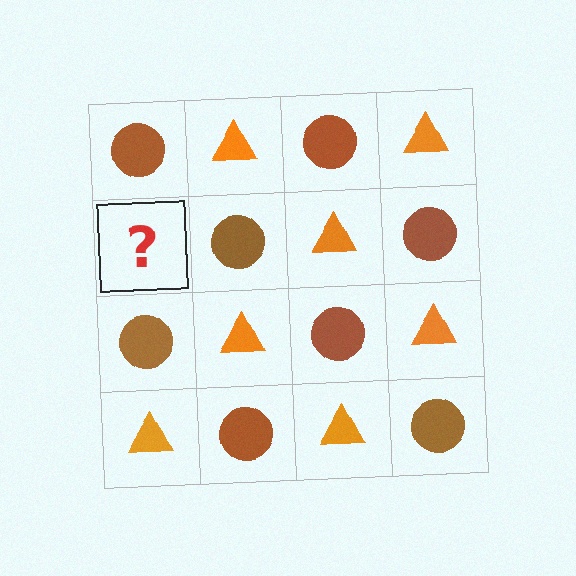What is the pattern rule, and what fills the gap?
The rule is that it alternates brown circle and orange triangle in a checkerboard pattern. The gap should be filled with an orange triangle.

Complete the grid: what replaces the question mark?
The question mark should be replaced with an orange triangle.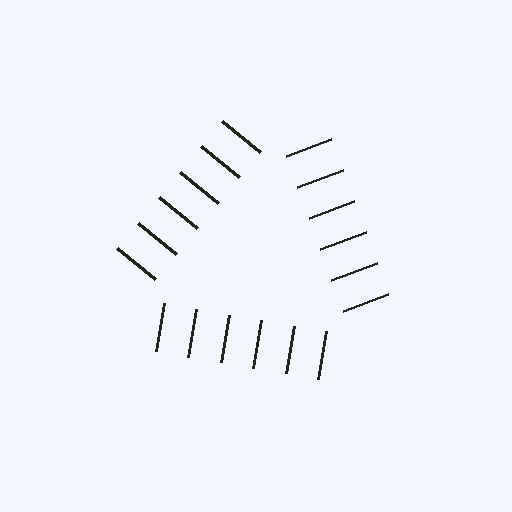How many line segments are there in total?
18 — 6 along each of the 3 edges.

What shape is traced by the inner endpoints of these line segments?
An illusory triangle — the line segments terminate on its edges but no continuous stroke is drawn.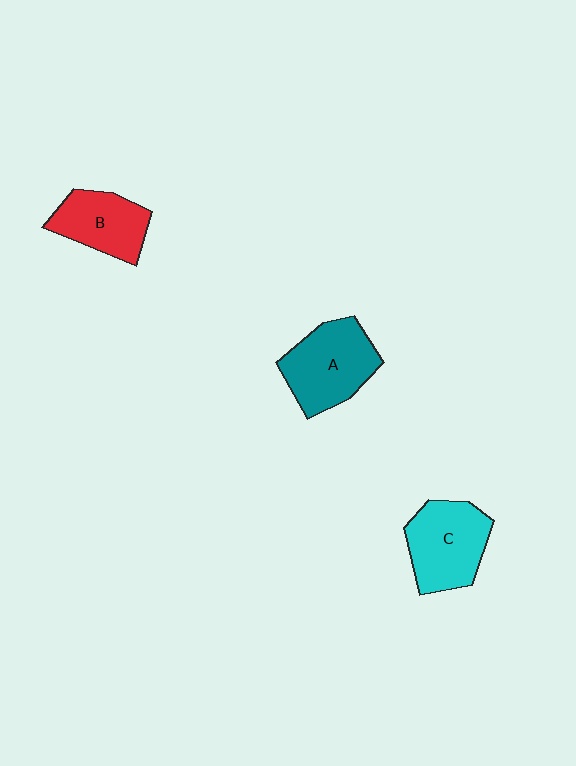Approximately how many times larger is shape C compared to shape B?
Approximately 1.2 times.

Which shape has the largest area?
Shape A (teal).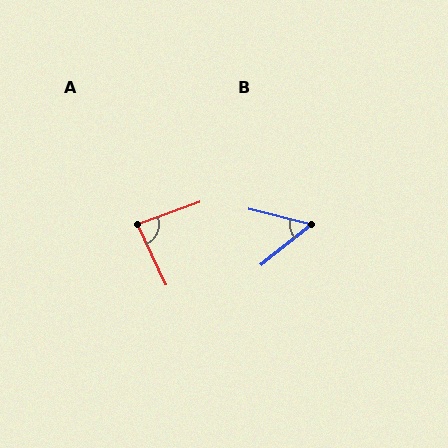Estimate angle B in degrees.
Approximately 53 degrees.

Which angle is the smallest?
B, at approximately 53 degrees.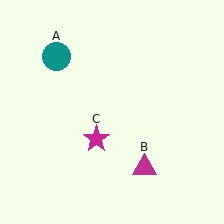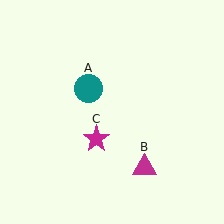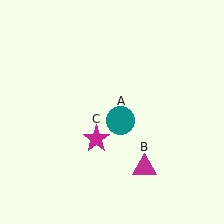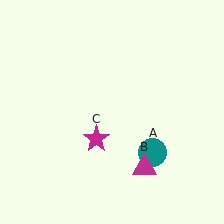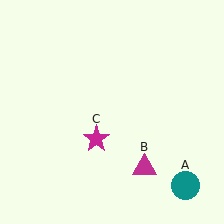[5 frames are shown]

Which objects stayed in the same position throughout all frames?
Magenta triangle (object B) and magenta star (object C) remained stationary.